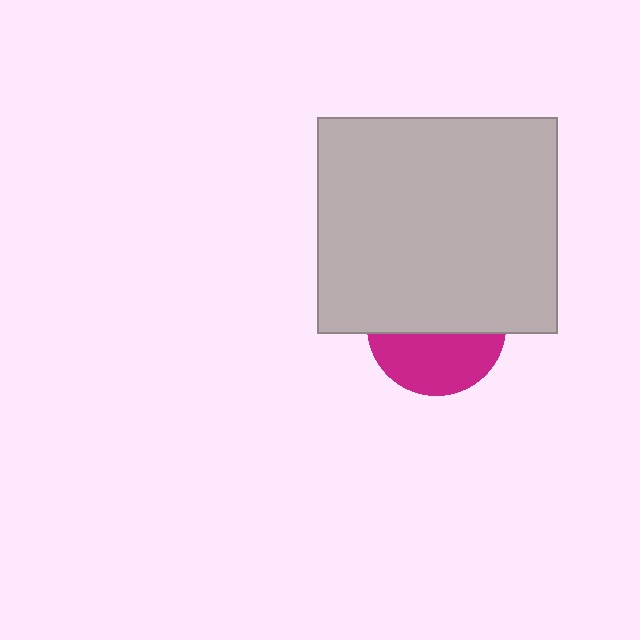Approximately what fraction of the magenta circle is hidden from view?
Roughly 56% of the magenta circle is hidden behind the light gray rectangle.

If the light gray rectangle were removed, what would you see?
You would see the complete magenta circle.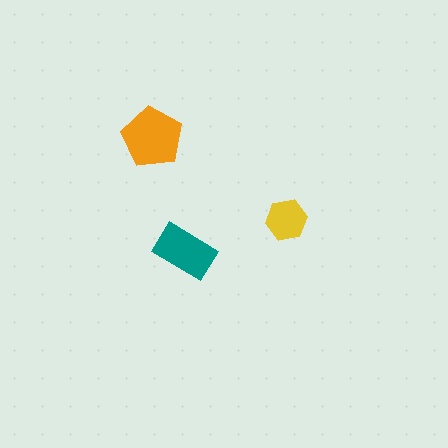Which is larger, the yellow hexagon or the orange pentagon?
The orange pentagon.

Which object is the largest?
The orange pentagon.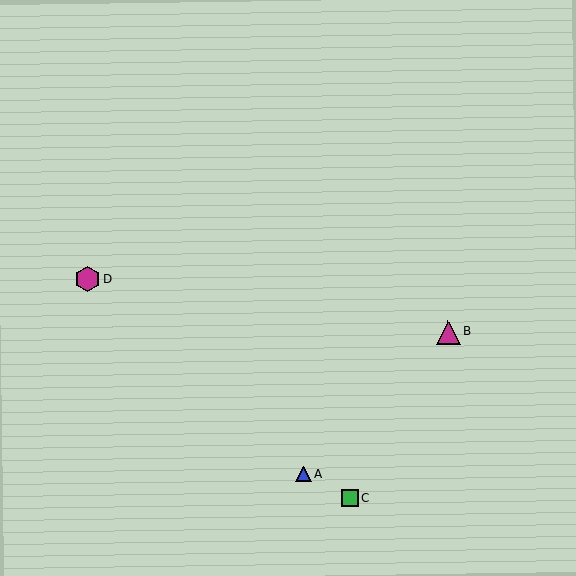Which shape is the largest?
The magenta hexagon (labeled D) is the largest.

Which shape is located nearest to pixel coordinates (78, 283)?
The magenta hexagon (labeled D) at (87, 279) is nearest to that location.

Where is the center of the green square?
The center of the green square is at (350, 498).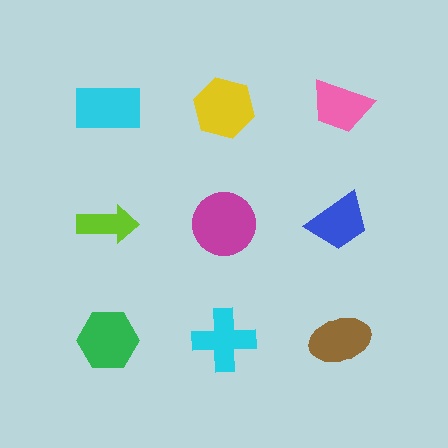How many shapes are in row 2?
3 shapes.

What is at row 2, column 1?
A lime arrow.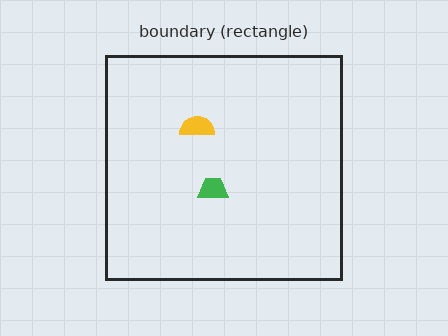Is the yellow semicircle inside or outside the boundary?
Inside.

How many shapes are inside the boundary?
2 inside, 0 outside.